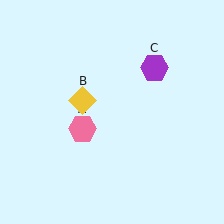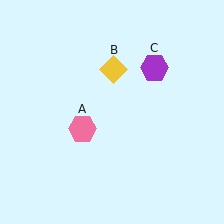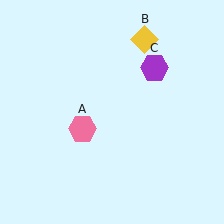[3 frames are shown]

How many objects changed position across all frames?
1 object changed position: yellow diamond (object B).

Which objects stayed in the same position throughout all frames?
Pink hexagon (object A) and purple hexagon (object C) remained stationary.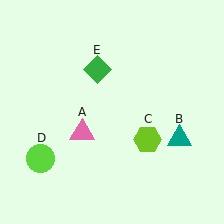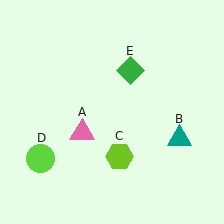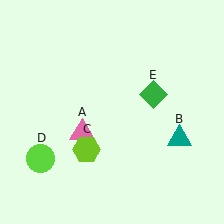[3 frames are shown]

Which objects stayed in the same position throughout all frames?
Pink triangle (object A) and teal triangle (object B) and lime circle (object D) remained stationary.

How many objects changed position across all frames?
2 objects changed position: lime hexagon (object C), green diamond (object E).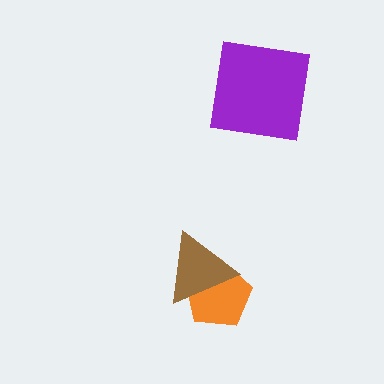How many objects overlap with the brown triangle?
1 object overlaps with the brown triangle.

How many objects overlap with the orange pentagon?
1 object overlaps with the orange pentagon.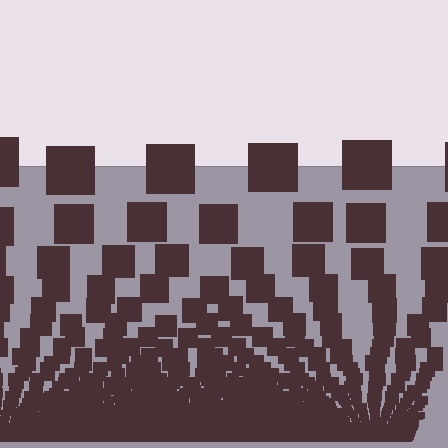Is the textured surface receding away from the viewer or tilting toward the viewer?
The surface appears to tilt toward the viewer. Texture elements get larger and sparser toward the top.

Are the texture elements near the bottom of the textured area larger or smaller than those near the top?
Smaller. The gradient is inverted — elements near the bottom are smaller and denser.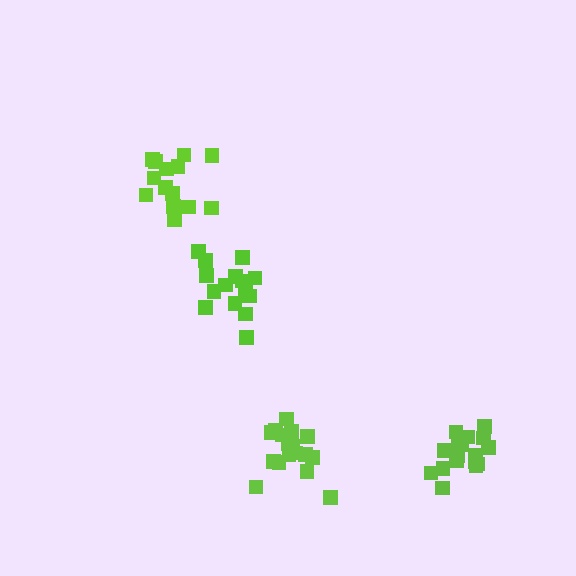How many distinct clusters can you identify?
There are 4 distinct clusters.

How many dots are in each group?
Group 1: 14 dots, Group 2: 15 dots, Group 3: 18 dots, Group 4: 18 dots (65 total).